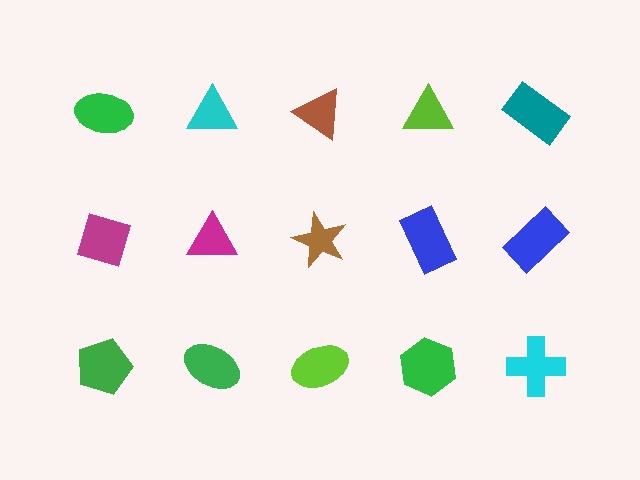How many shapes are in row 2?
5 shapes.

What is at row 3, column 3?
A lime ellipse.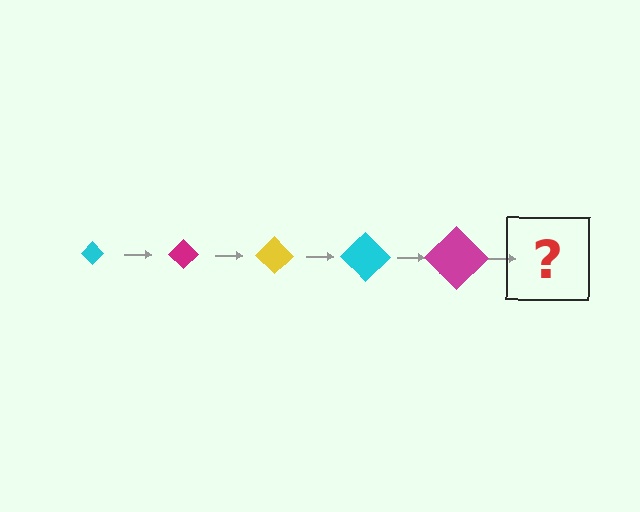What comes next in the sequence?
The next element should be a yellow diamond, larger than the previous one.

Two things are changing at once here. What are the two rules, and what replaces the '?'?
The two rules are that the diamond grows larger each step and the color cycles through cyan, magenta, and yellow. The '?' should be a yellow diamond, larger than the previous one.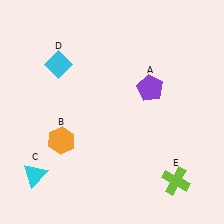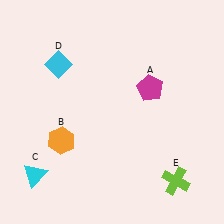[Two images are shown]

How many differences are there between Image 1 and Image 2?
There is 1 difference between the two images.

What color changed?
The pentagon (A) changed from purple in Image 1 to magenta in Image 2.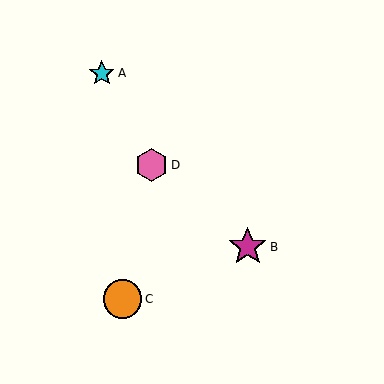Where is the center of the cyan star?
The center of the cyan star is at (102, 73).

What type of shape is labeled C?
Shape C is an orange circle.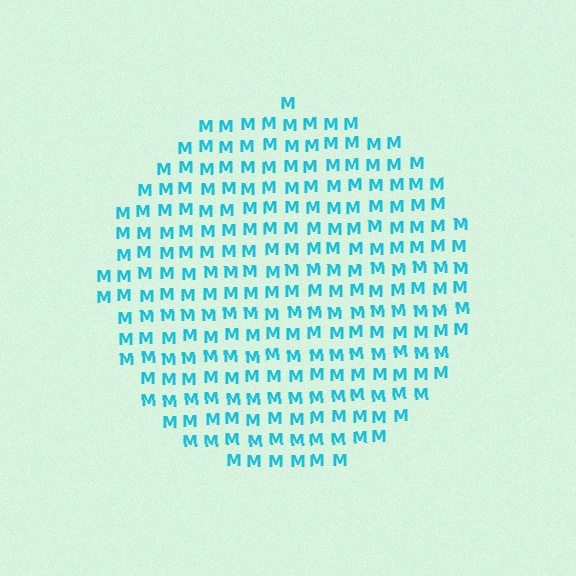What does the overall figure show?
The overall figure shows a circle.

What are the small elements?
The small elements are letter M's.